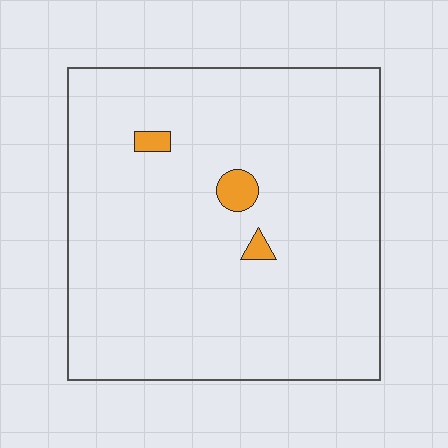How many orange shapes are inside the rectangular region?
3.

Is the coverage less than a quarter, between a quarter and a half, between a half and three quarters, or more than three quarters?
Less than a quarter.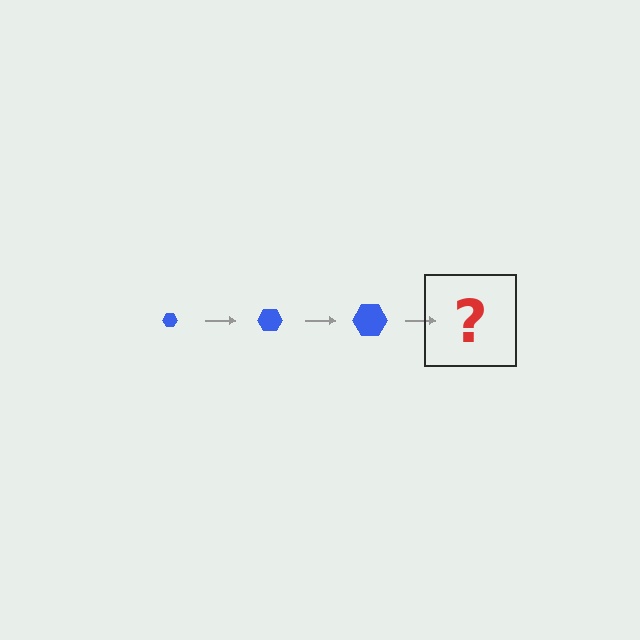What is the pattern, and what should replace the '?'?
The pattern is that the hexagon gets progressively larger each step. The '?' should be a blue hexagon, larger than the previous one.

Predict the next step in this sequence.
The next step is a blue hexagon, larger than the previous one.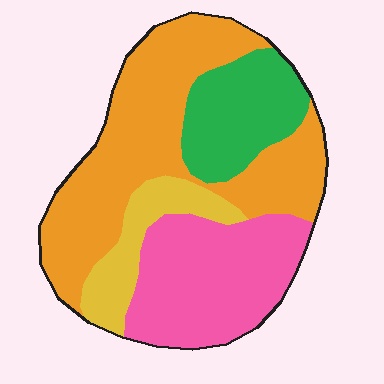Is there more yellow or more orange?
Orange.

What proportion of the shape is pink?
Pink covers roughly 30% of the shape.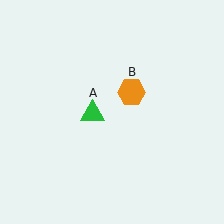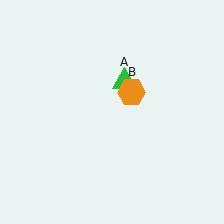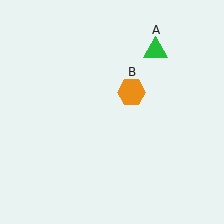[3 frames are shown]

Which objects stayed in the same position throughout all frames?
Orange hexagon (object B) remained stationary.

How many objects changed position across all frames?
1 object changed position: green triangle (object A).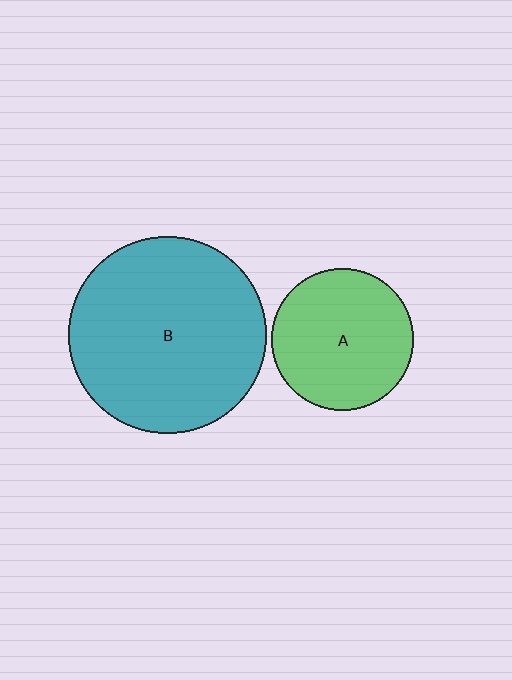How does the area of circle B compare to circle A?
Approximately 1.9 times.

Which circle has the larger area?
Circle B (teal).